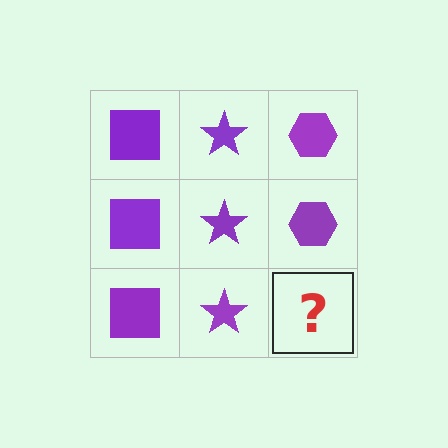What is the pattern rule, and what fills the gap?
The rule is that each column has a consistent shape. The gap should be filled with a purple hexagon.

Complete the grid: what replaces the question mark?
The question mark should be replaced with a purple hexagon.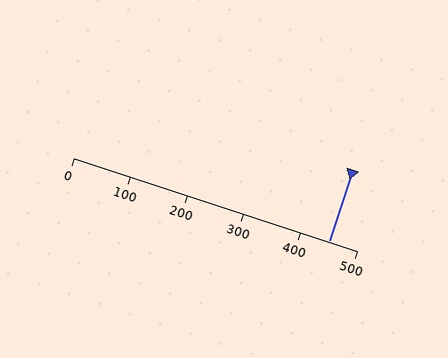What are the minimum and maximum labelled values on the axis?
The axis runs from 0 to 500.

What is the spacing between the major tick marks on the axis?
The major ticks are spaced 100 apart.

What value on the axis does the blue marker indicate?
The marker indicates approximately 450.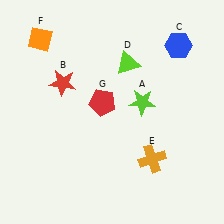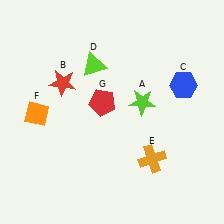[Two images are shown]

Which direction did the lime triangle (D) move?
The lime triangle (D) moved left.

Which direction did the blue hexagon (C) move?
The blue hexagon (C) moved down.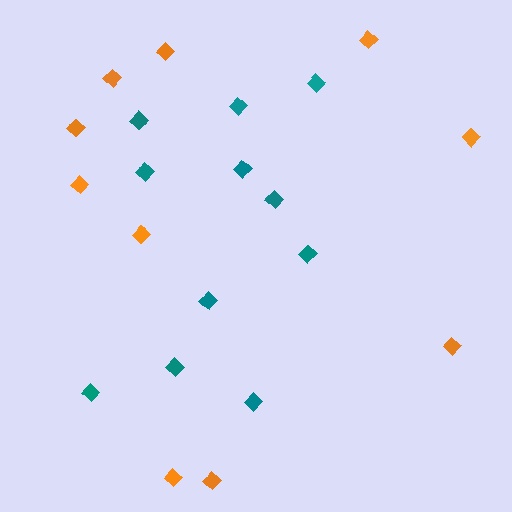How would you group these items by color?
There are 2 groups: one group of orange diamonds (10) and one group of teal diamonds (11).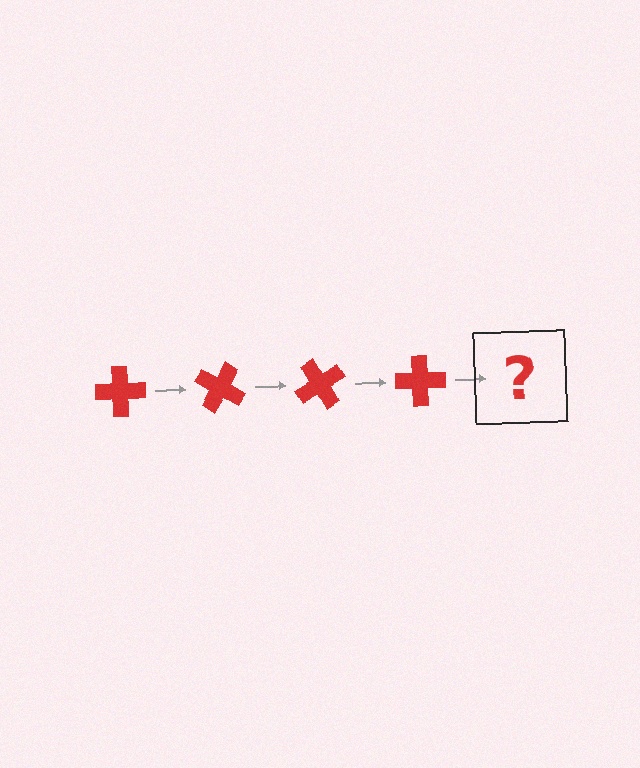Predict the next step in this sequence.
The next step is a red cross rotated 120 degrees.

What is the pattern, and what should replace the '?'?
The pattern is that the cross rotates 30 degrees each step. The '?' should be a red cross rotated 120 degrees.